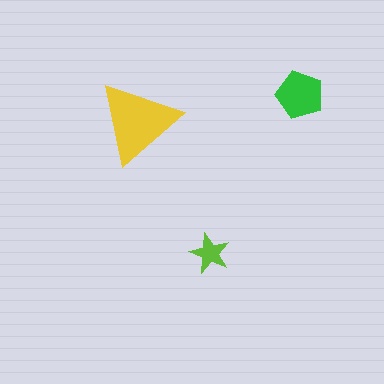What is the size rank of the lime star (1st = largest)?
3rd.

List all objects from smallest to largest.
The lime star, the green pentagon, the yellow triangle.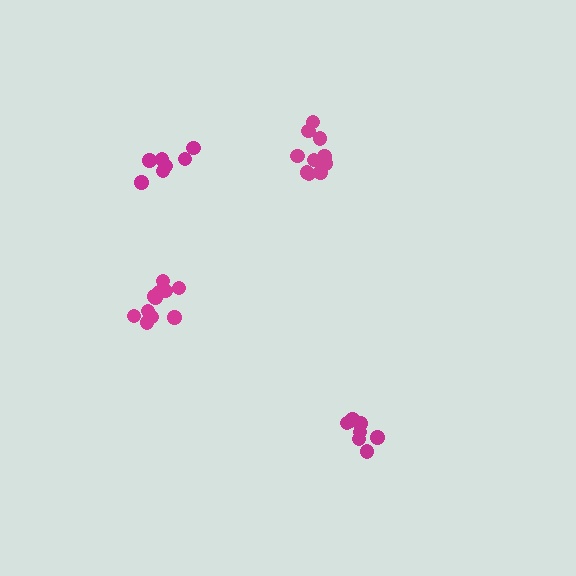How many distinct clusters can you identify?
There are 4 distinct clusters.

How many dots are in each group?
Group 1: 11 dots, Group 2: 11 dots, Group 3: 8 dots, Group 4: 7 dots (37 total).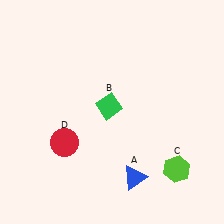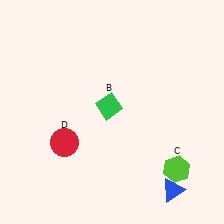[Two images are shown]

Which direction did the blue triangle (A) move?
The blue triangle (A) moved right.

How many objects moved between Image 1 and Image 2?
1 object moved between the two images.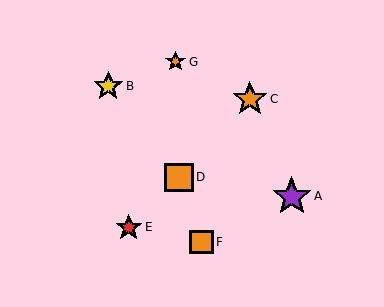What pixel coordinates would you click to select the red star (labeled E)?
Click at (129, 227) to select the red star E.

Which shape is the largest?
The purple star (labeled A) is the largest.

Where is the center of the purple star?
The center of the purple star is at (292, 196).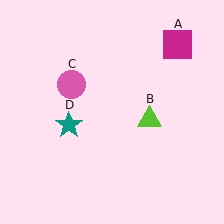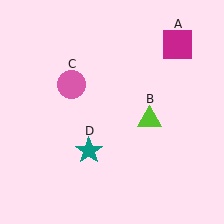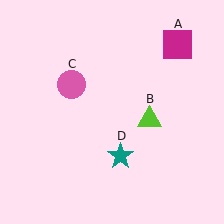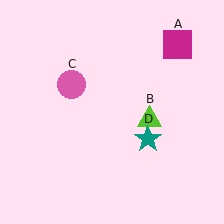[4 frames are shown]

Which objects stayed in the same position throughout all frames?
Magenta square (object A) and lime triangle (object B) and pink circle (object C) remained stationary.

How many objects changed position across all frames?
1 object changed position: teal star (object D).